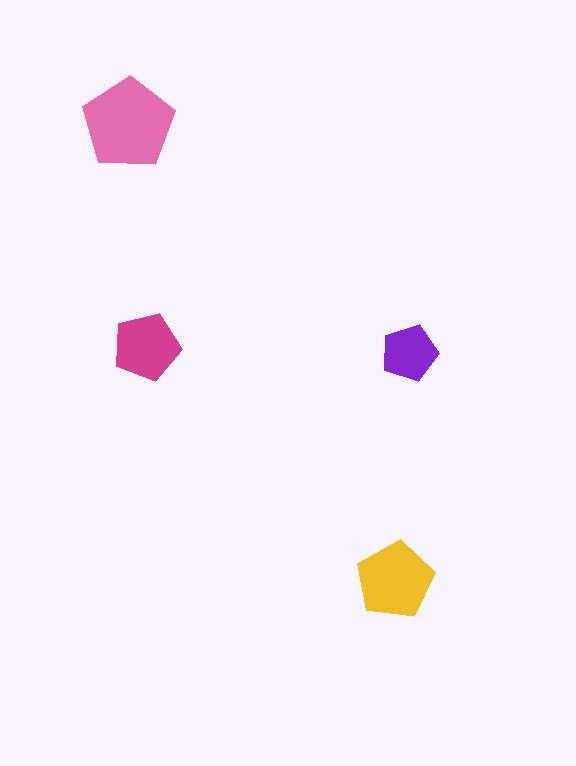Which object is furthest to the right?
The purple pentagon is rightmost.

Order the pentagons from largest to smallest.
the pink one, the yellow one, the magenta one, the purple one.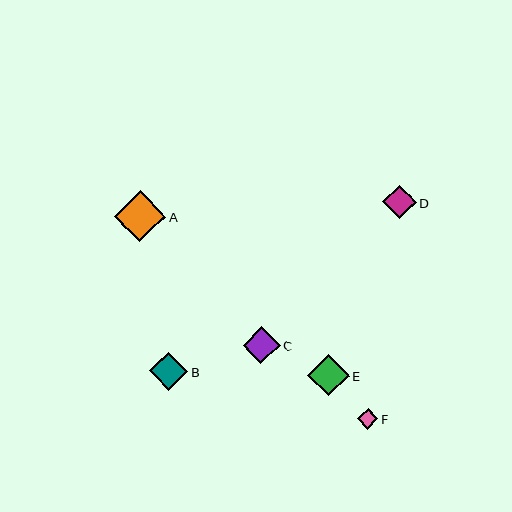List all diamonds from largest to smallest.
From largest to smallest: A, E, B, C, D, F.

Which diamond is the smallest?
Diamond F is the smallest with a size of approximately 20 pixels.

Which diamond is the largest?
Diamond A is the largest with a size of approximately 51 pixels.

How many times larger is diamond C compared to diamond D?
Diamond C is approximately 1.1 times the size of diamond D.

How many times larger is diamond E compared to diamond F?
Diamond E is approximately 2.0 times the size of diamond F.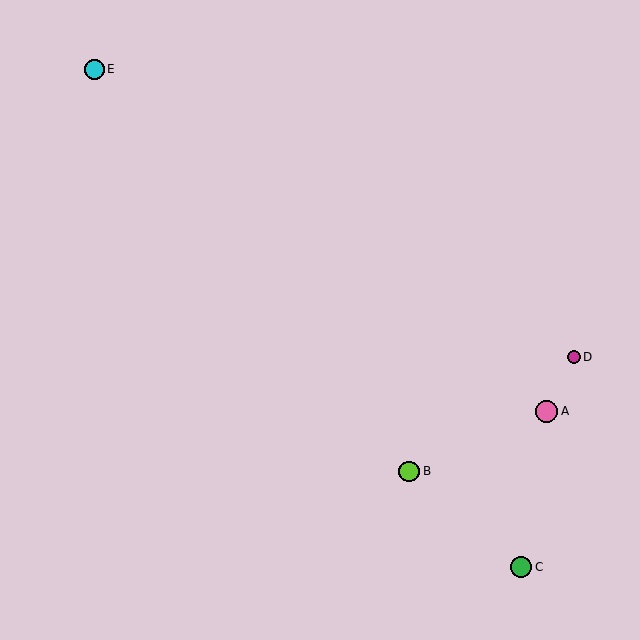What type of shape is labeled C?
Shape C is a green circle.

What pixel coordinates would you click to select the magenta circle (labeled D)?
Click at (574, 357) to select the magenta circle D.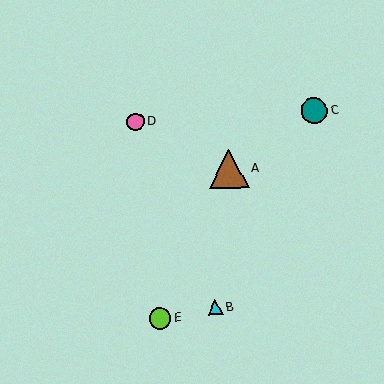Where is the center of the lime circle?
The center of the lime circle is at (160, 318).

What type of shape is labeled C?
Shape C is a teal circle.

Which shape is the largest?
The brown triangle (labeled A) is the largest.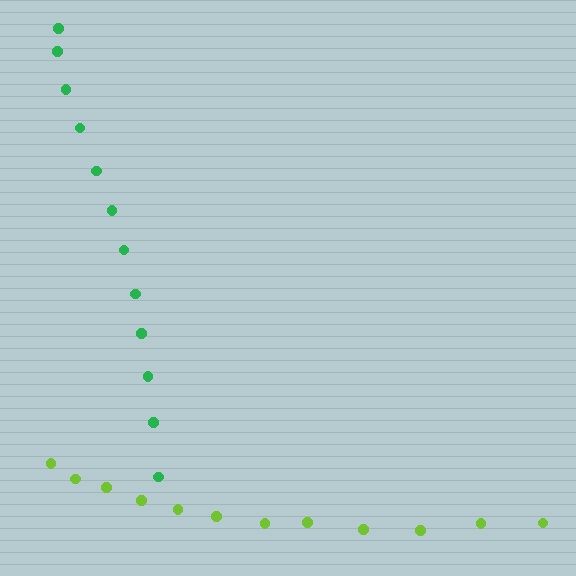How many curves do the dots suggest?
There are 2 distinct paths.